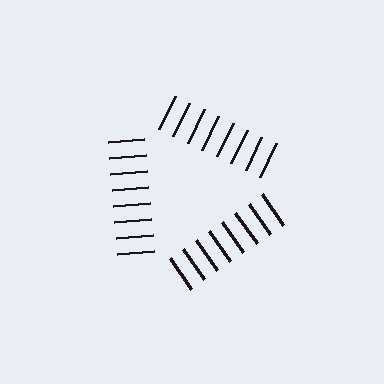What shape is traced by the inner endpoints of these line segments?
An illusory triangle — the line segments terminate on its edges but no continuous stroke is drawn.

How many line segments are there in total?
24 — 8 along each of the 3 edges.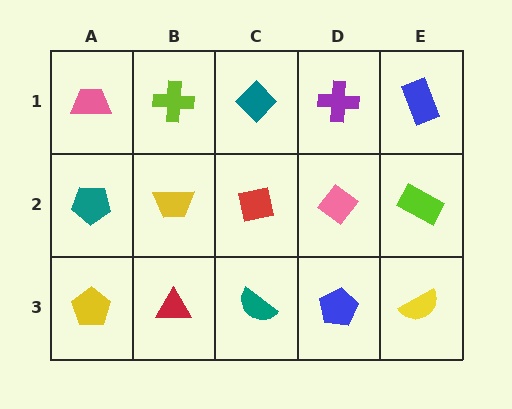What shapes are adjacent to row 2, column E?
A blue rectangle (row 1, column E), a yellow semicircle (row 3, column E), a pink diamond (row 2, column D).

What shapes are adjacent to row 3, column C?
A red square (row 2, column C), a red triangle (row 3, column B), a blue pentagon (row 3, column D).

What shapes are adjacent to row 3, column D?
A pink diamond (row 2, column D), a teal semicircle (row 3, column C), a yellow semicircle (row 3, column E).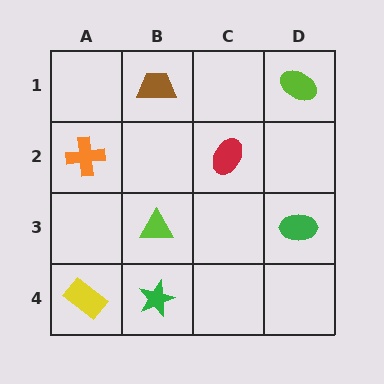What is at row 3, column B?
A lime triangle.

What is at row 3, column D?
A green ellipse.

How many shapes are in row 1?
2 shapes.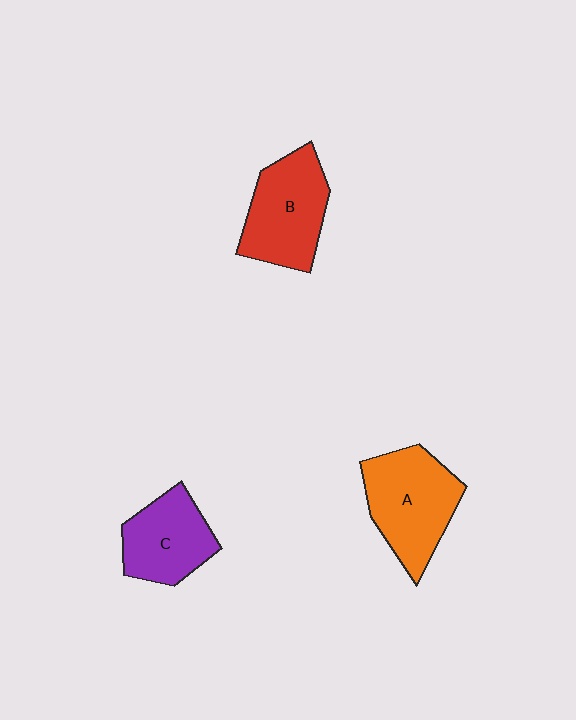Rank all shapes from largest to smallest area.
From largest to smallest: A (orange), B (red), C (purple).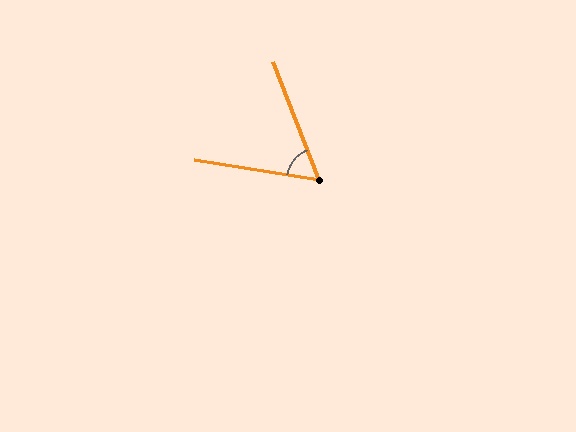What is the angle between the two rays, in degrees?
Approximately 60 degrees.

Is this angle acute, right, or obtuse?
It is acute.